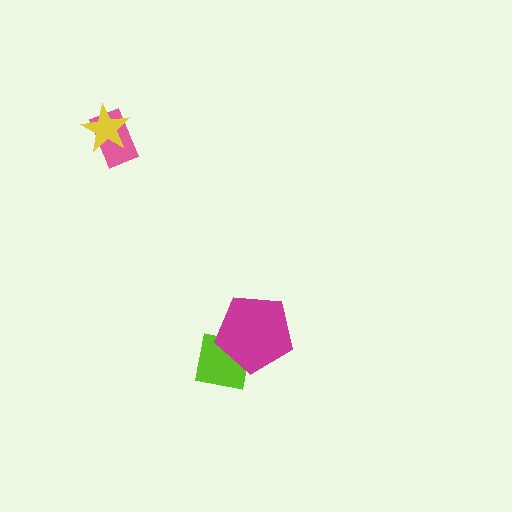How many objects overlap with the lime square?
1 object overlaps with the lime square.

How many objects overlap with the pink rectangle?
1 object overlaps with the pink rectangle.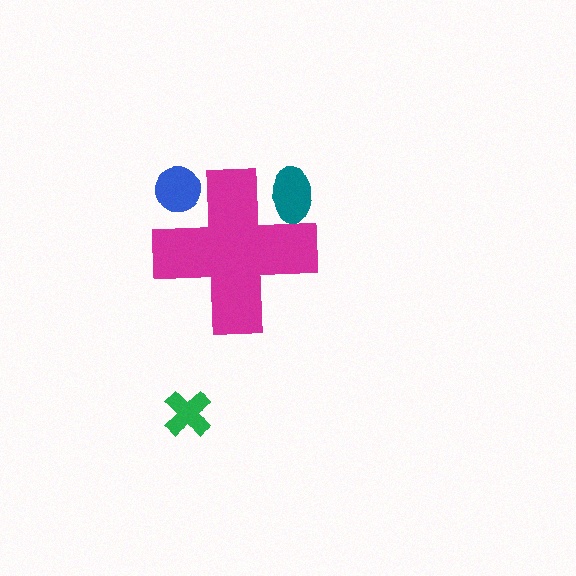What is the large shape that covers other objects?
A magenta cross.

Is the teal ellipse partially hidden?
Yes, the teal ellipse is partially hidden behind the magenta cross.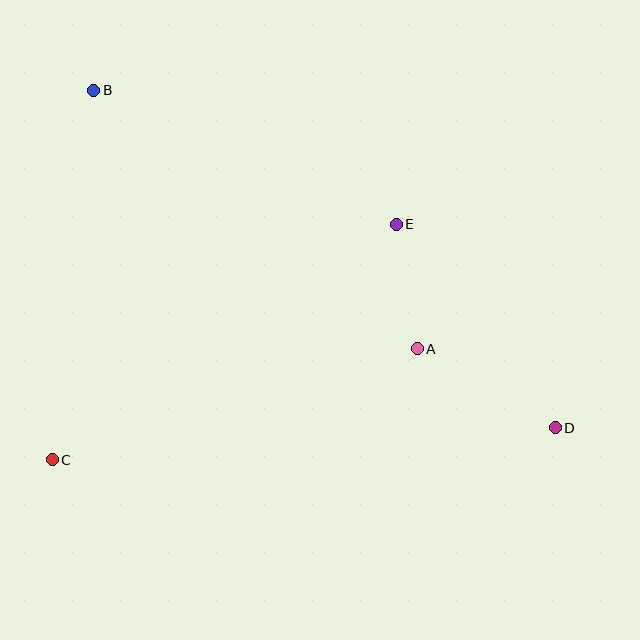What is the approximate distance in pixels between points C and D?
The distance between C and D is approximately 504 pixels.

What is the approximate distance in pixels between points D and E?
The distance between D and E is approximately 258 pixels.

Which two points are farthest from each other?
Points B and D are farthest from each other.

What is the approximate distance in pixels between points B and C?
The distance between B and C is approximately 372 pixels.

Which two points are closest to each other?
Points A and E are closest to each other.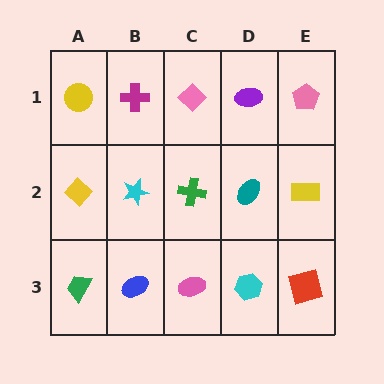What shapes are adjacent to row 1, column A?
A yellow diamond (row 2, column A), a magenta cross (row 1, column B).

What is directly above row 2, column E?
A pink pentagon.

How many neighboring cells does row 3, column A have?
2.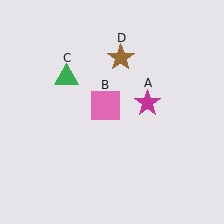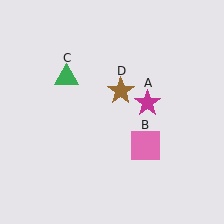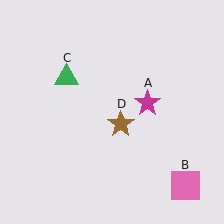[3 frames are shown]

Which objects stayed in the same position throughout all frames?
Magenta star (object A) and green triangle (object C) remained stationary.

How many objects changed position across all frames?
2 objects changed position: pink square (object B), brown star (object D).